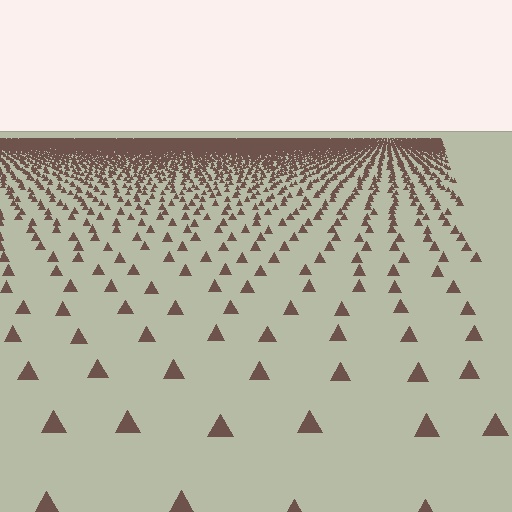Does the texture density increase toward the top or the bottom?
Density increases toward the top.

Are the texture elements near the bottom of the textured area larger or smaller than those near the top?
Larger. Near the bottom, elements are closer to the viewer and appear at a bigger on-screen size.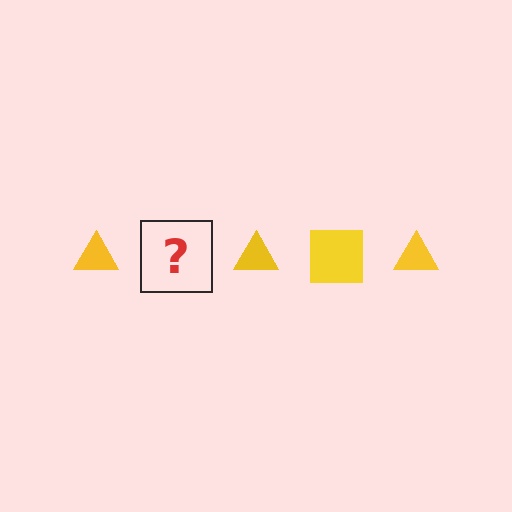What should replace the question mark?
The question mark should be replaced with a yellow square.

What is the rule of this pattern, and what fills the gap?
The rule is that the pattern cycles through triangle, square shapes in yellow. The gap should be filled with a yellow square.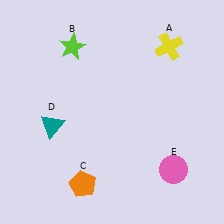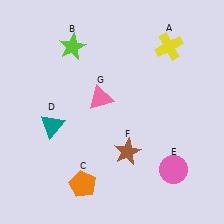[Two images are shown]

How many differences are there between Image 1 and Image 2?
There are 2 differences between the two images.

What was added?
A brown star (F), a pink triangle (G) were added in Image 2.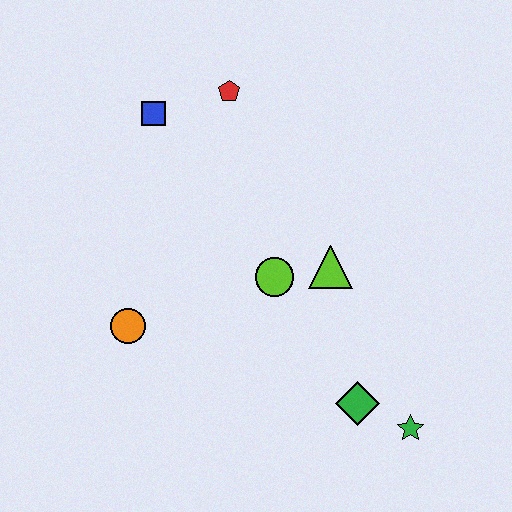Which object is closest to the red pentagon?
The blue square is closest to the red pentagon.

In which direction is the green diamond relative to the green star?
The green diamond is to the left of the green star.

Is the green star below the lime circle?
Yes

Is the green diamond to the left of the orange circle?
No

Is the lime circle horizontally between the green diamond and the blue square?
Yes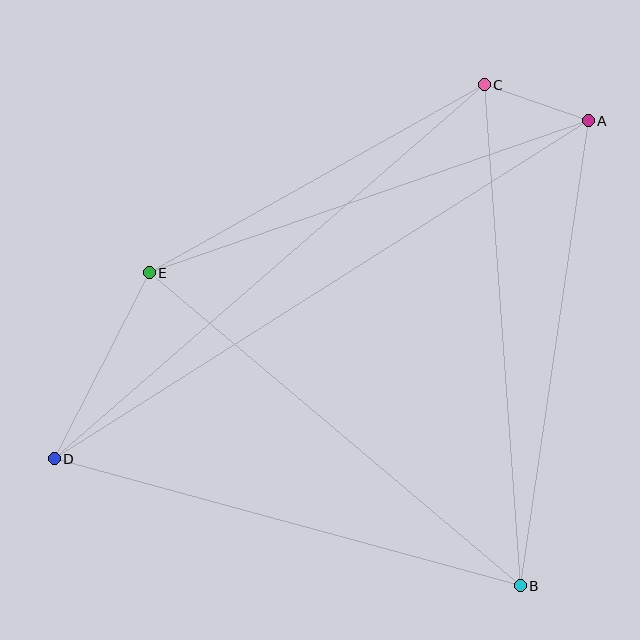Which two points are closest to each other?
Points A and C are closest to each other.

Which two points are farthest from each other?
Points A and D are farthest from each other.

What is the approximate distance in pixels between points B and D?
The distance between B and D is approximately 483 pixels.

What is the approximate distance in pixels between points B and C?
The distance between B and C is approximately 502 pixels.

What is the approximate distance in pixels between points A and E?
The distance between A and E is approximately 465 pixels.